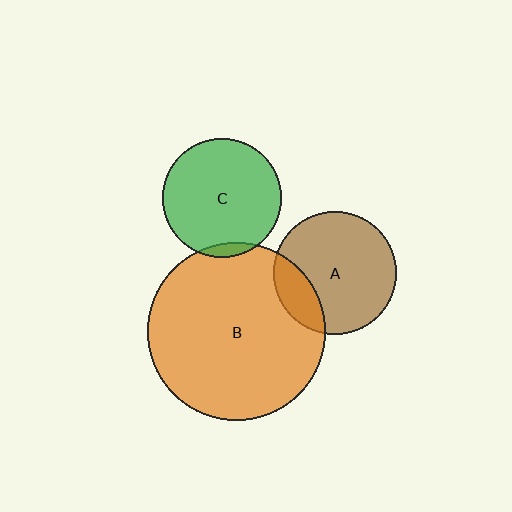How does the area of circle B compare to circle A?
Approximately 2.1 times.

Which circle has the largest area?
Circle B (orange).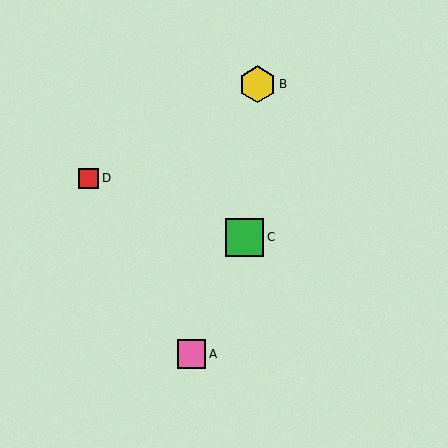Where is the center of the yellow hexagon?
The center of the yellow hexagon is at (257, 84).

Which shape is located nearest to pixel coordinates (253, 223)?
The green square (labeled C) at (245, 237) is nearest to that location.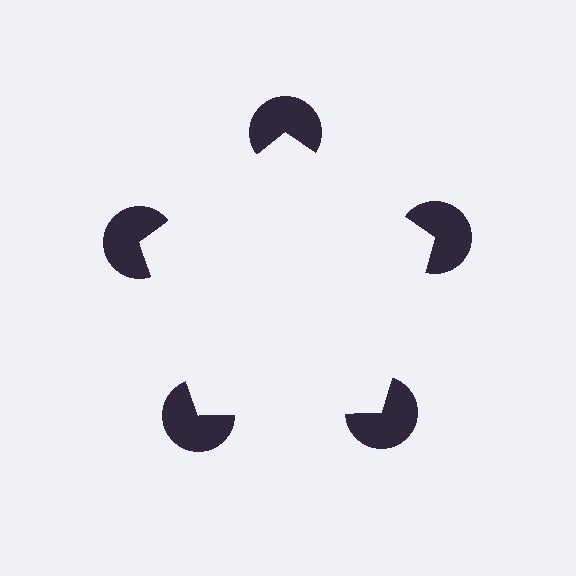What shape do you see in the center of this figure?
An illusory pentagon — its edges are inferred from the aligned wedge cuts in the pac-man discs, not physically drawn.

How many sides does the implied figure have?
5 sides.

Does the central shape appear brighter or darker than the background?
It typically appears slightly brighter than the background, even though no actual brightness change is drawn.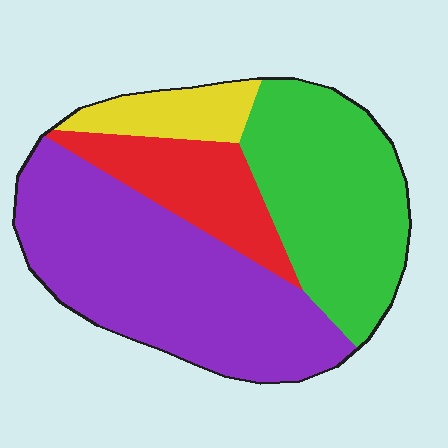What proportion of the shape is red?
Red covers 16% of the shape.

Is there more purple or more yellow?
Purple.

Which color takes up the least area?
Yellow, at roughly 10%.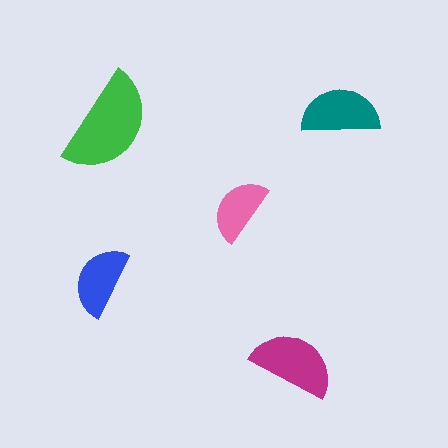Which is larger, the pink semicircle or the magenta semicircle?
The magenta one.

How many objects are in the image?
There are 5 objects in the image.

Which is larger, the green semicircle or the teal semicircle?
The green one.